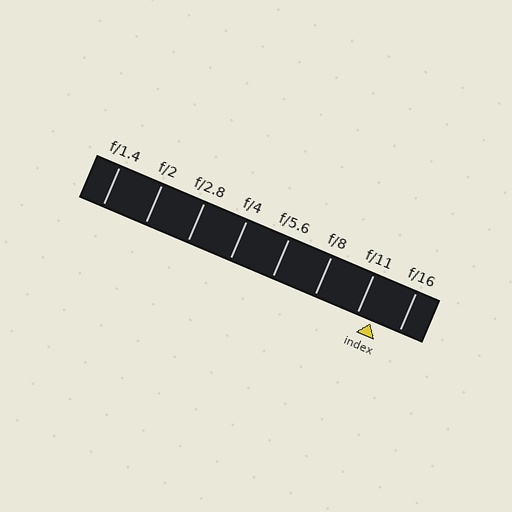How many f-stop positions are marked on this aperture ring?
There are 8 f-stop positions marked.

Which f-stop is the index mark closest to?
The index mark is closest to f/11.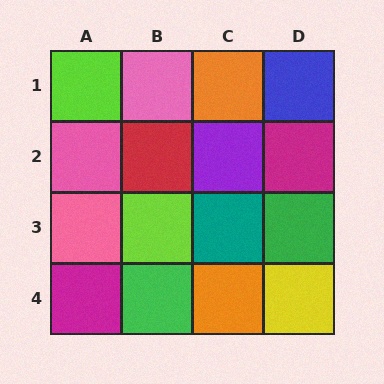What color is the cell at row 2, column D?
Magenta.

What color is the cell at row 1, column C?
Orange.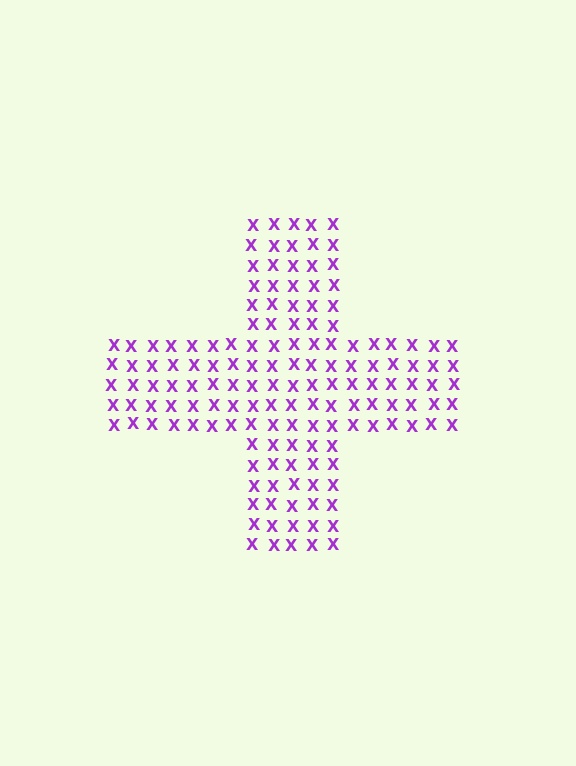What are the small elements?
The small elements are letter X's.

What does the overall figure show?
The overall figure shows a cross.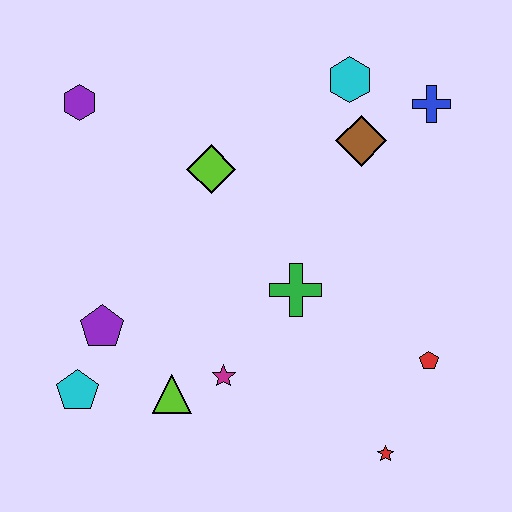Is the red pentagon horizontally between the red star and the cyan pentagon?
No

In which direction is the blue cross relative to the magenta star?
The blue cross is above the magenta star.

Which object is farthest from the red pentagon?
The purple hexagon is farthest from the red pentagon.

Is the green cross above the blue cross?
No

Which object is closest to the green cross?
The magenta star is closest to the green cross.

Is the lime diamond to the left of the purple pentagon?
No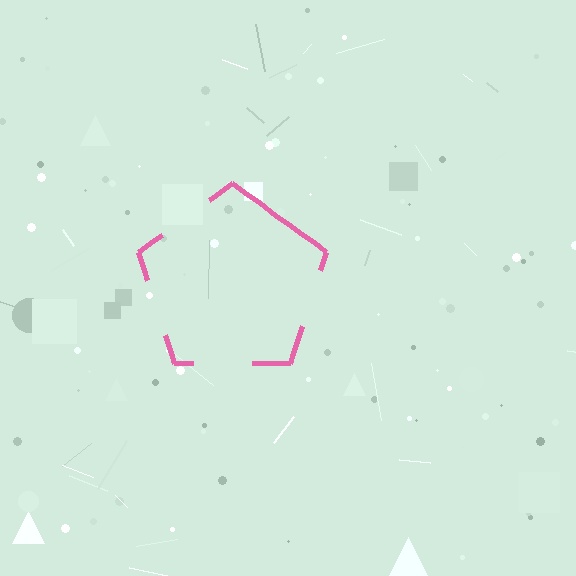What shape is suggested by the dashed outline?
The dashed outline suggests a pentagon.